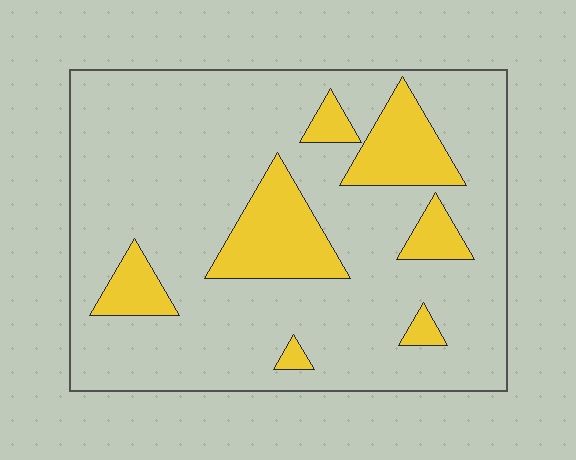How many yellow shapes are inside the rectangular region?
7.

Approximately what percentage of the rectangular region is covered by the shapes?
Approximately 20%.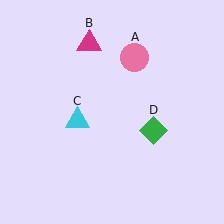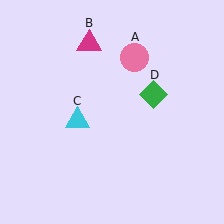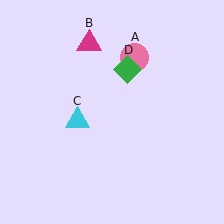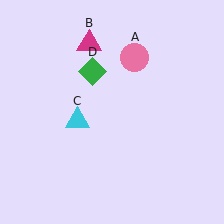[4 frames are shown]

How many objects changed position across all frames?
1 object changed position: green diamond (object D).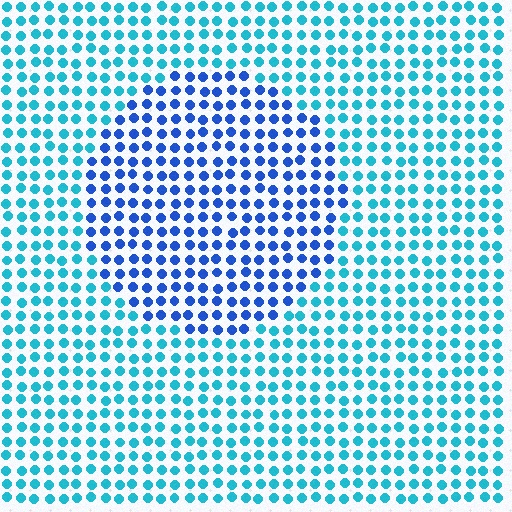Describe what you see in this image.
The image is filled with small cyan elements in a uniform arrangement. A circle-shaped region is visible where the elements are tinted to a slightly different hue, forming a subtle color boundary.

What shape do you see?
I see a circle.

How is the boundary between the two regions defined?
The boundary is defined purely by a slight shift in hue (about 36 degrees). Spacing, size, and orientation are identical on both sides.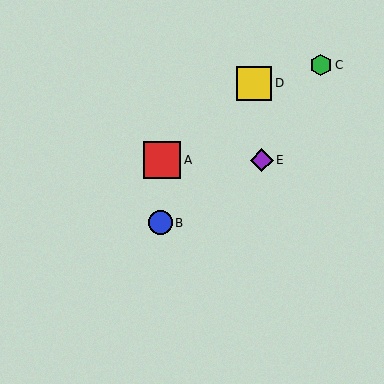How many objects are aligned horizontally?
2 objects (A, E) are aligned horizontally.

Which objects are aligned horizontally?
Objects A, E are aligned horizontally.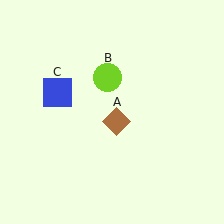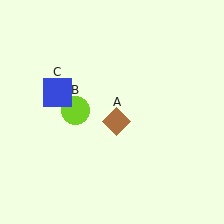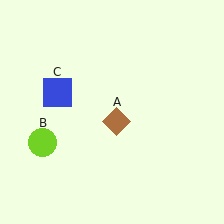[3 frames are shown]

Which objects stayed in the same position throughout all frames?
Brown diamond (object A) and blue square (object C) remained stationary.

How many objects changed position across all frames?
1 object changed position: lime circle (object B).